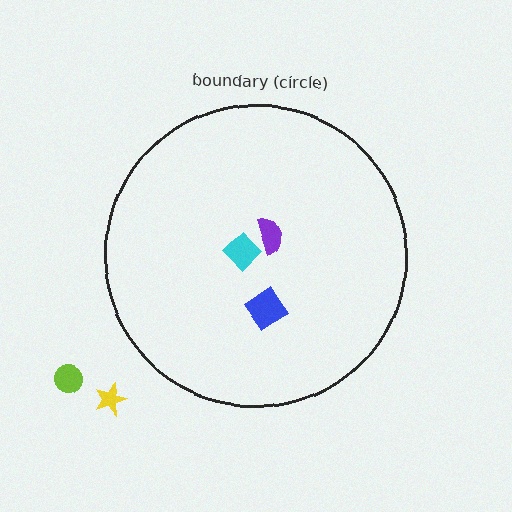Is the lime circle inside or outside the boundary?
Outside.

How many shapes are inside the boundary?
3 inside, 2 outside.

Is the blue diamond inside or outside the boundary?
Inside.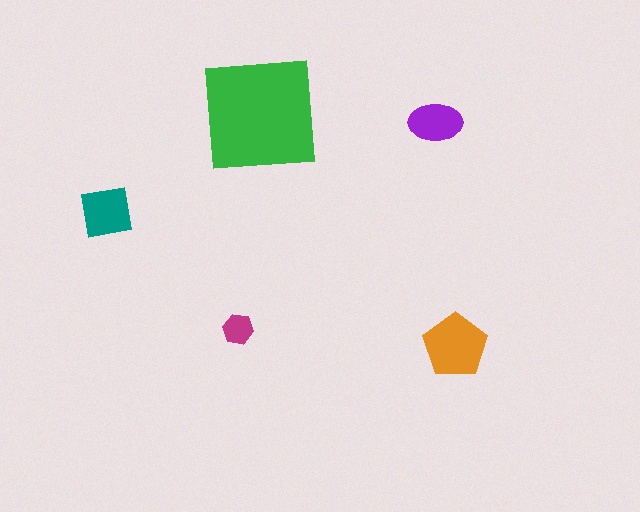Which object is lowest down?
The orange pentagon is bottommost.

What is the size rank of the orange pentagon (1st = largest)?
2nd.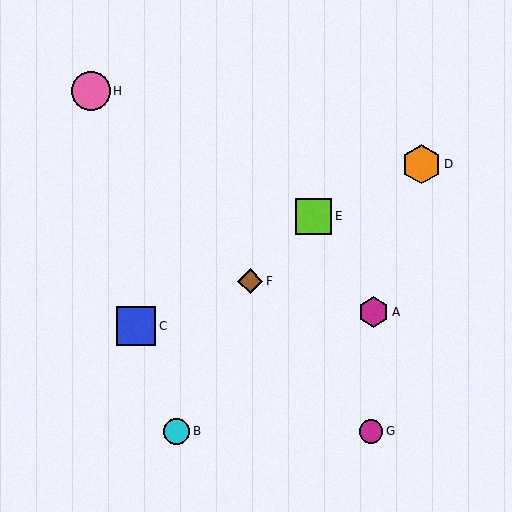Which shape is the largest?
The orange hexagon (labeled D) is the largest.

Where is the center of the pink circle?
The center of the pink circle is at (91, 91).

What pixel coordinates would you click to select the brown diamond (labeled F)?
Click at (250, 281) to select the brown diamond F.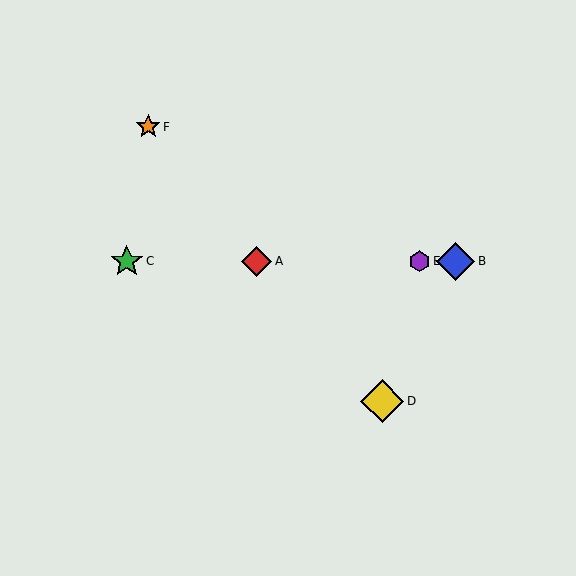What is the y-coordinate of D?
Object D is at y≈401.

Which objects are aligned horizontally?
Objects A, B, C, E are aligned horizontally.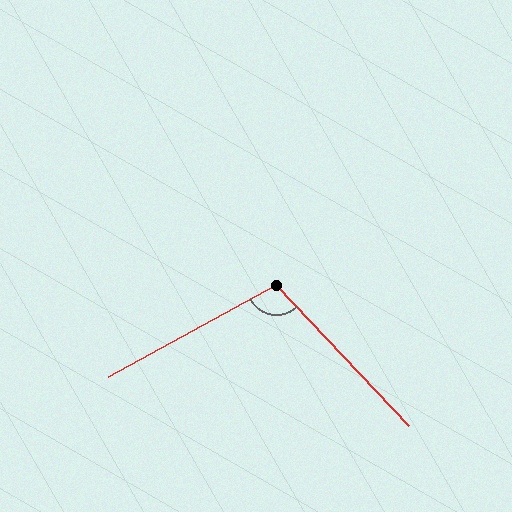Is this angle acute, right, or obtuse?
It is obtuse.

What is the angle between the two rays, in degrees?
Approximately 105 degrees.